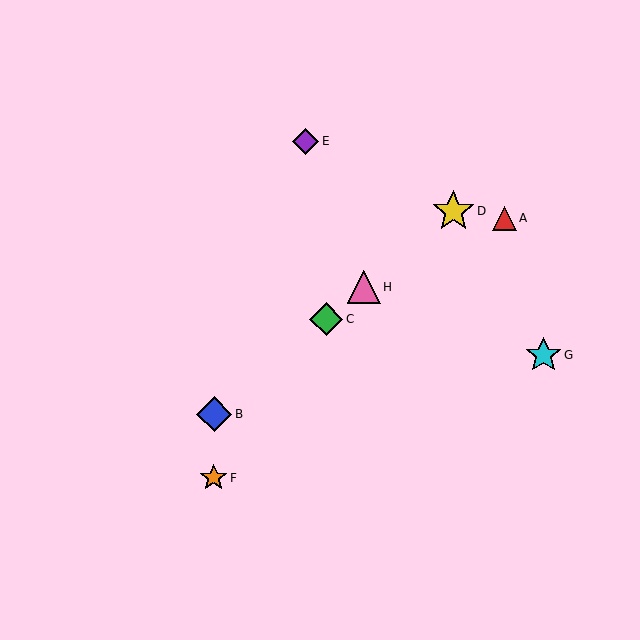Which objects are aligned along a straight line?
Objects B, C, D, H are aligned along a straight line.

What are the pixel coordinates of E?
Object E is at (306, 141).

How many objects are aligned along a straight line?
4 objects (B, C, D, H) are aligned along a straight line.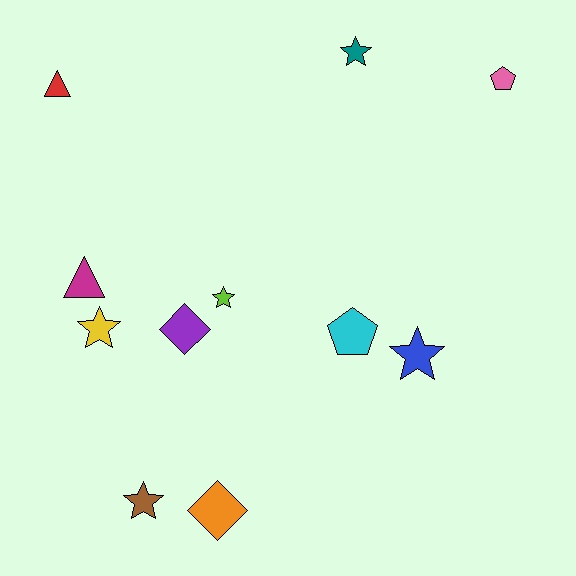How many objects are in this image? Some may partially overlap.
There are 11 objects.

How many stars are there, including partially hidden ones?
There are 5 stars.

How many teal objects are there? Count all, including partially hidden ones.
There is 1 teal object.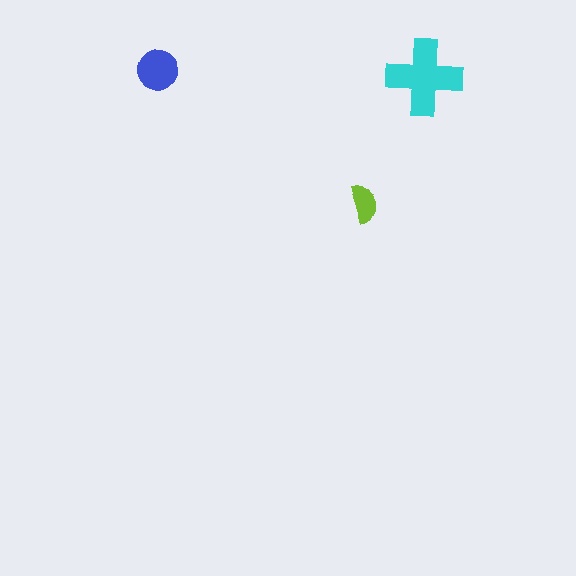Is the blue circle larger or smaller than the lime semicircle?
Larger.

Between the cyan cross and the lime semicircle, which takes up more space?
The cyan cross.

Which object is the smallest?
The lime semicircle.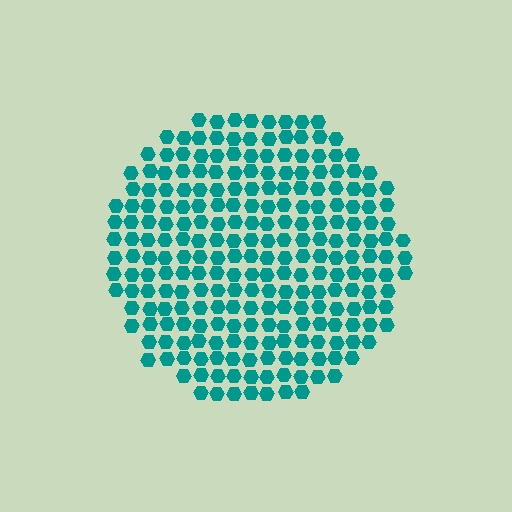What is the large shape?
The large shape is a circle.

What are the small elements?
The small elements are hexagons.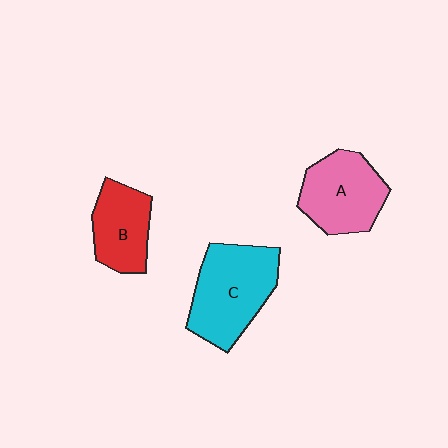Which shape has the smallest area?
Shape B (red).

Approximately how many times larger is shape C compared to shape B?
Approximately 1.5 times.